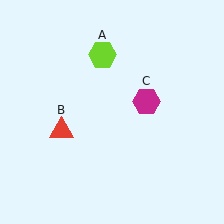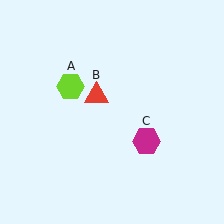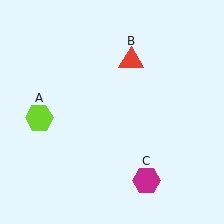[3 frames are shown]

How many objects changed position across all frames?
3 objects changed position: lime hexagon (object A), red triangle (object B), magenta hexagon (object C).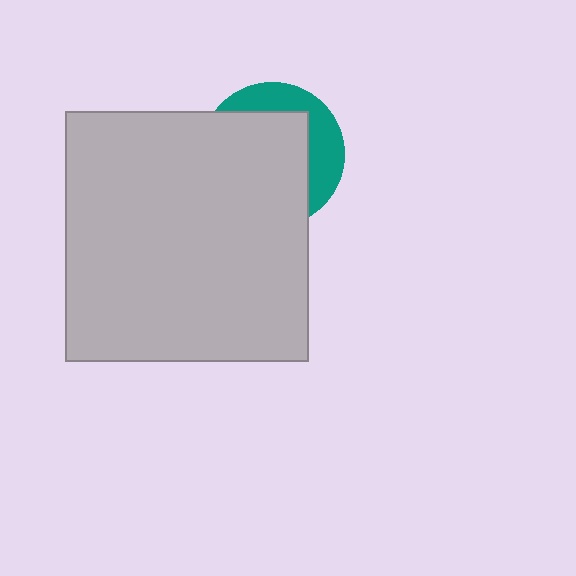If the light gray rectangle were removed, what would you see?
You would see the complete teal circle.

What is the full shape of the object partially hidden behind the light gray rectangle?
The partially hidden object is a teal circle.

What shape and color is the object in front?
The object in front is a light gray rectangle.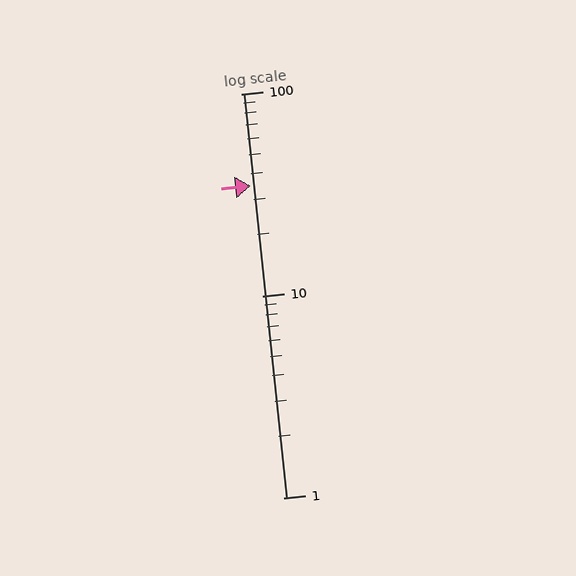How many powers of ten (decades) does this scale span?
The scale spans 2 decades, from 1 to 100.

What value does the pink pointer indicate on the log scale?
The pointer indicates approximately 35.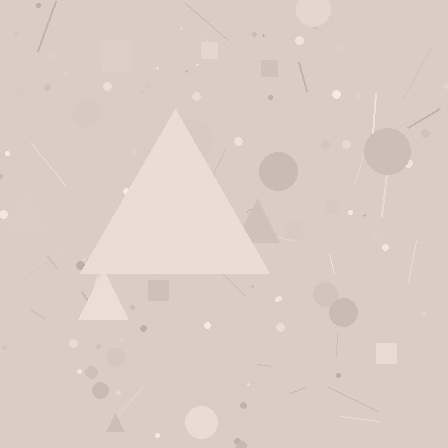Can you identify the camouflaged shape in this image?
The camouflaged shape is a triangle.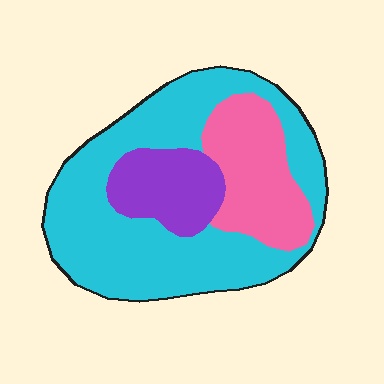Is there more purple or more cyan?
Cyan.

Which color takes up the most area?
Cyan, at roughly 60%.